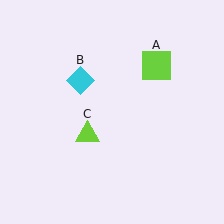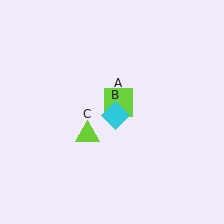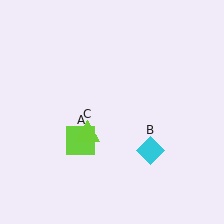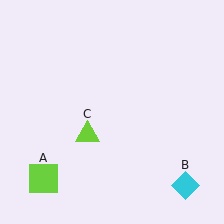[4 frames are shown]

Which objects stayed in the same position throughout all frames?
Lime triangle (object C) remained stationary.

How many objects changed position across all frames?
2 objects changed position: lime square (object A), cyan diamond (object B).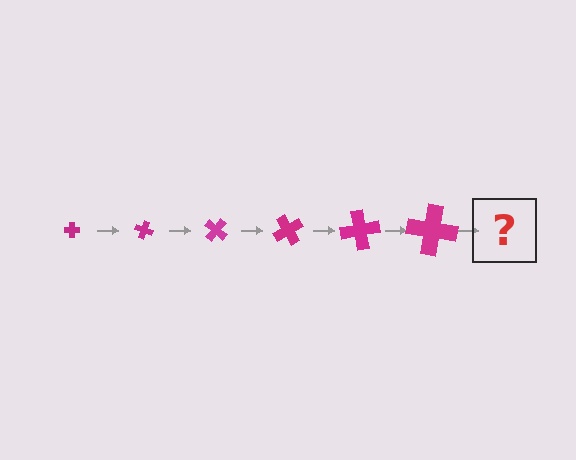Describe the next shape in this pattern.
It should be a cross, larger than the previous one and rotated 120 degrees from the start.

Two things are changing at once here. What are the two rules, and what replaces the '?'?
The two rules are that the cross grows larger each step and it rotates 20 degrees each step. The '?' should be a cross, larger than the previous one and rotated 120 degrees from the start.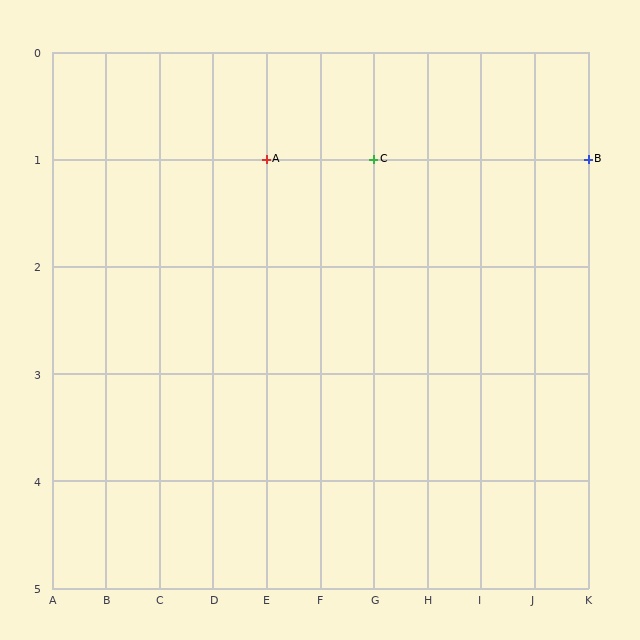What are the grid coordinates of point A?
Point A is at grid coordinates (E, 1).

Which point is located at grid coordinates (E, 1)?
Point A is at (E, 1).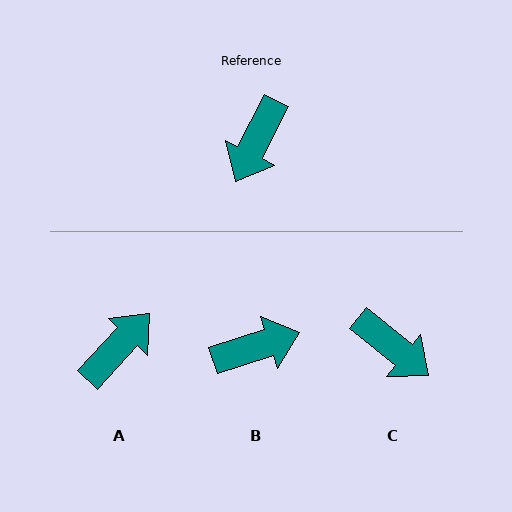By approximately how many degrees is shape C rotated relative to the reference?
Approximately 78 degrees counter-clockwise.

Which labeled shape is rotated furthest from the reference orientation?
A, about 164 degrees away.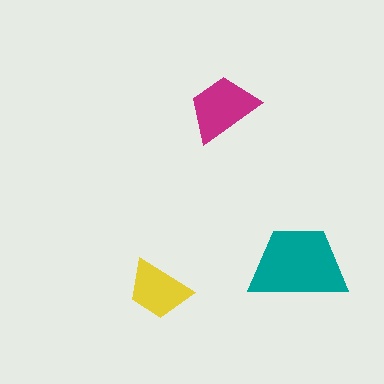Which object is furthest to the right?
The teal trapezoid is rightmost.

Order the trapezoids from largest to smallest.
the teal one, the magenta one, the yellow one.